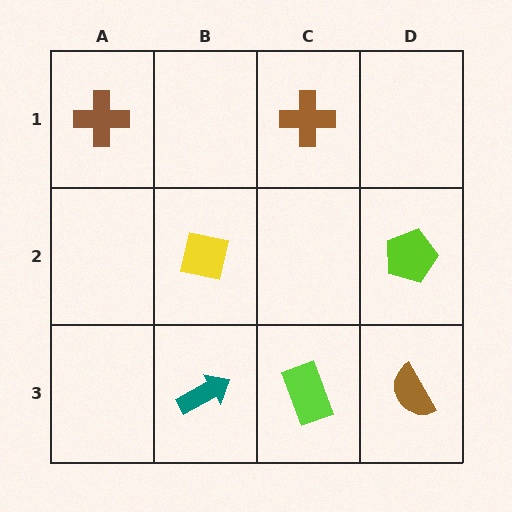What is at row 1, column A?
A brown cross.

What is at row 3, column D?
A brown semicircle.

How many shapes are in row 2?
2 shapes.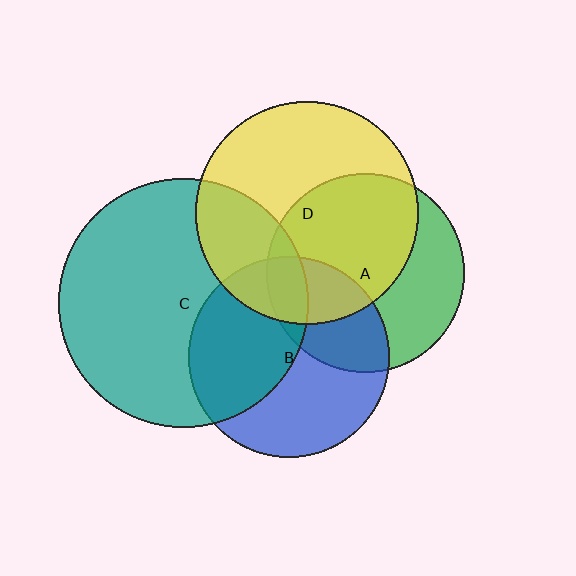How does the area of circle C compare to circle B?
Approximately 1.5 times.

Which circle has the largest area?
Circle C (teal).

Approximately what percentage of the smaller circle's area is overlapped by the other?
Approximately 45%.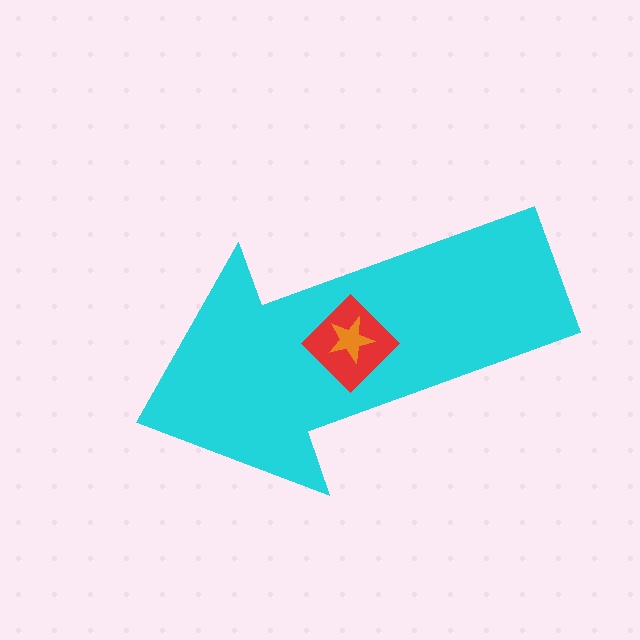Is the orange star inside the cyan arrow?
Yes.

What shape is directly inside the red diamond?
The orange star.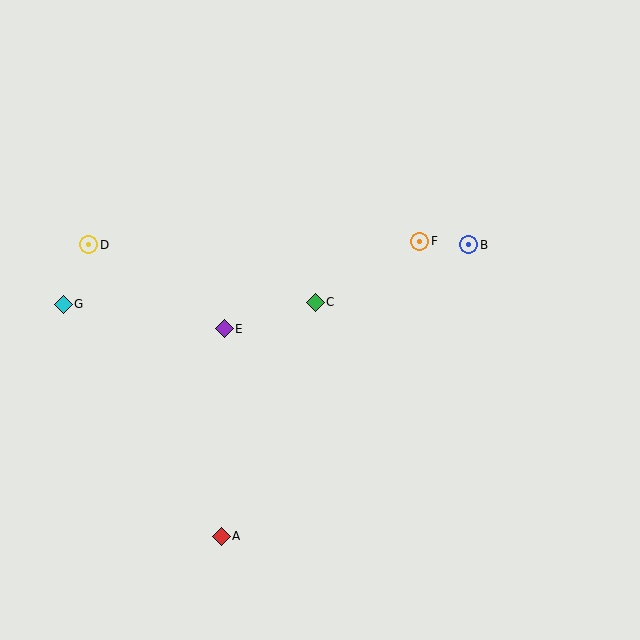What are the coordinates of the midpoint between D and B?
The midpoint between D and B is at (279, 245).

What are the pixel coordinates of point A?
Point A is at (221, 536).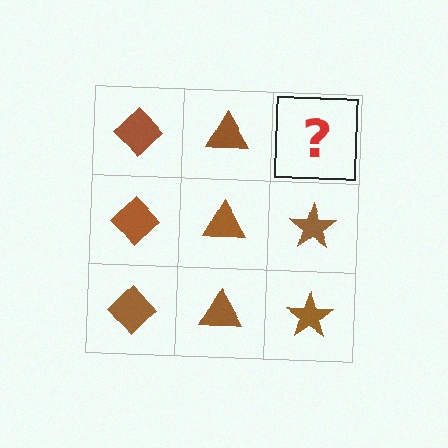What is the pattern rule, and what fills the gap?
The rule is that each column has a consistent shape. The gap should be filled with a brown star.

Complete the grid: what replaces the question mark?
The question mark should be replaced with a brown star.